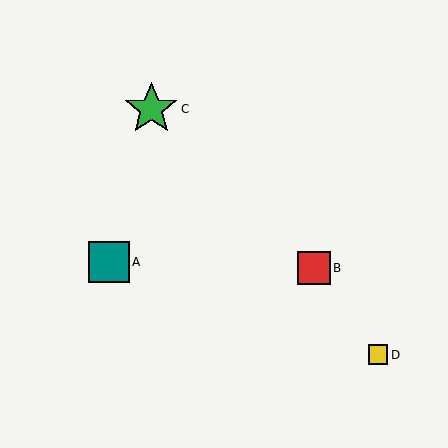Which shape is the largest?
The green star (labeled C) is the largest.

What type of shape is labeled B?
Shape B is a red square.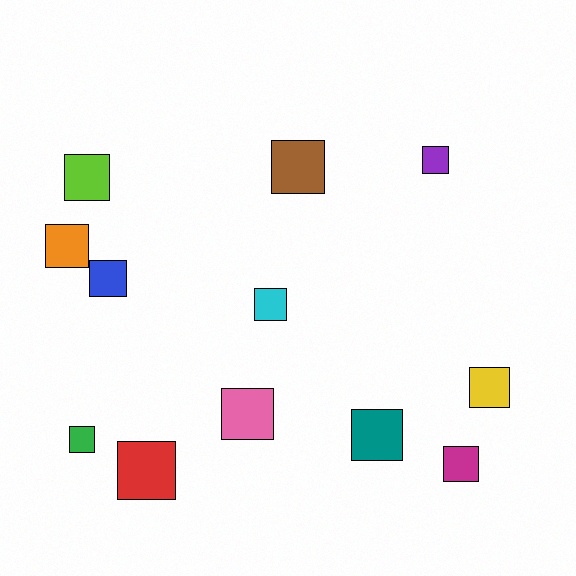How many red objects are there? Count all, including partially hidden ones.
There is 1 red object.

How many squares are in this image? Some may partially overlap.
There are 12 squares.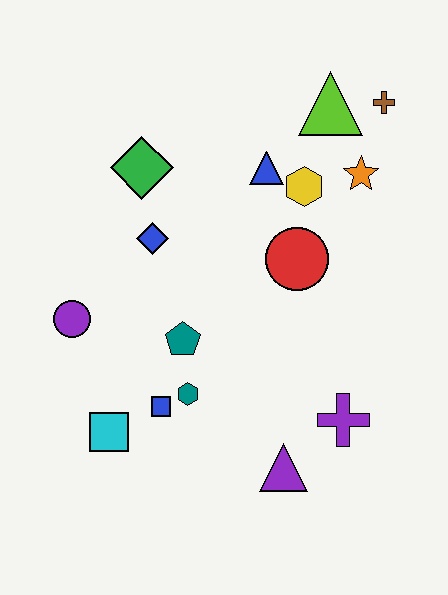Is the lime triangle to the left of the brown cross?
Yes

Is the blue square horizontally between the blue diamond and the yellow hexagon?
Yes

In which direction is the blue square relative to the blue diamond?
The blue square is below the blue diamond.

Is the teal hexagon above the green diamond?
No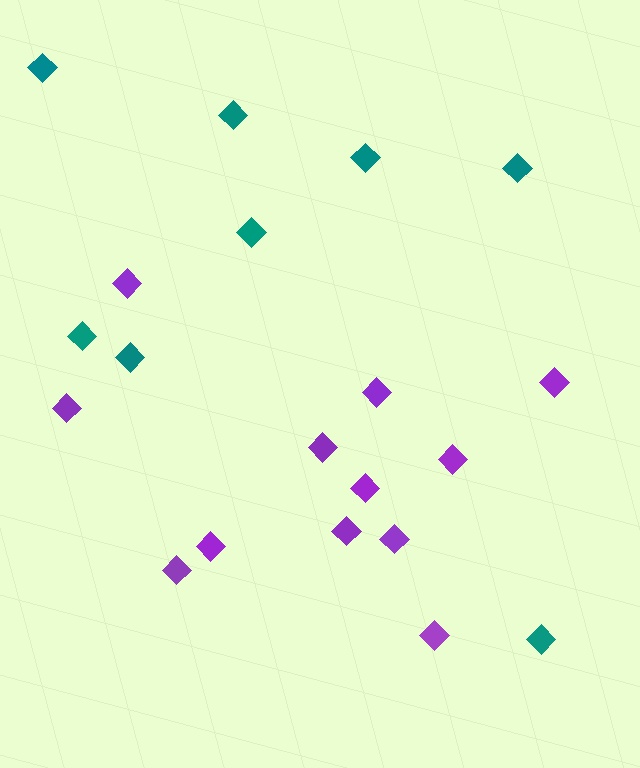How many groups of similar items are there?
There are 2 groups: one group of teal diamonds (8) and one group of purple diamonds (12).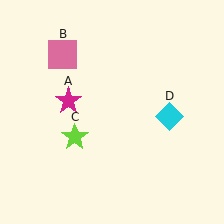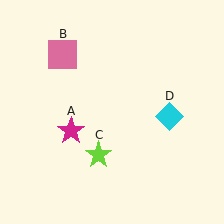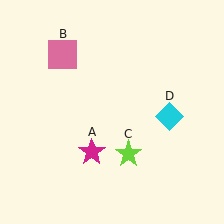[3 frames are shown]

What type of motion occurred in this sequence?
The magenta star (object A), lime star (object C) rotated counterclockwise around the center of the scene.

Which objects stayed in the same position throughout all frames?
Pink square (object B) and cyan diamond (object D) remained stationary.